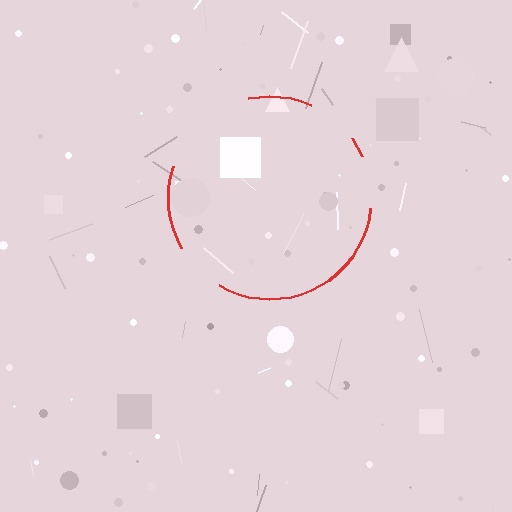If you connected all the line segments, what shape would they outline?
They would outline a circle.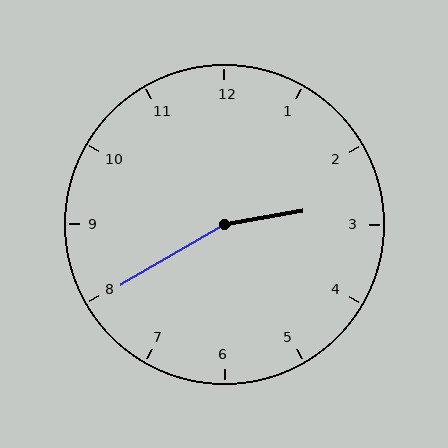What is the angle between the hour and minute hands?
Approximately 160 degrees.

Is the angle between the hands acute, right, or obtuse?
It is obtuse.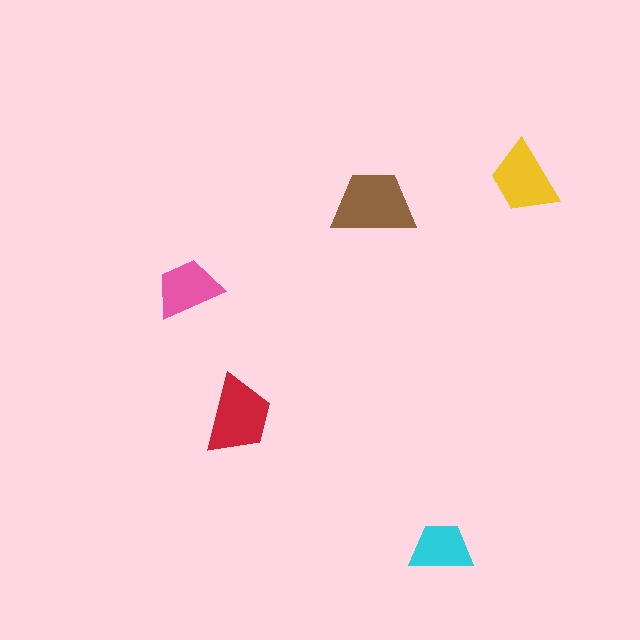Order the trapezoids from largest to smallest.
the brown one, the red one, the yellow one, the pink one, the cyan one.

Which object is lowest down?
The cyan trapezoid is bottommost.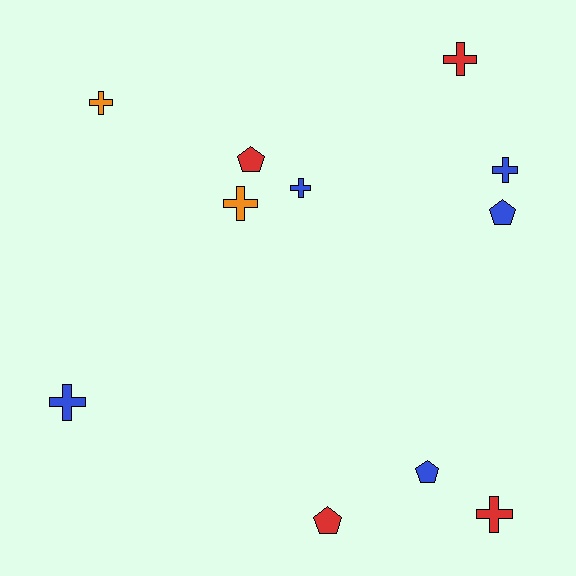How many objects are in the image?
There are 11 objects.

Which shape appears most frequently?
Cross, with 7 objects.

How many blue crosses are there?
There are 3 blue crosses.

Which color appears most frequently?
Blue, with 5 objects.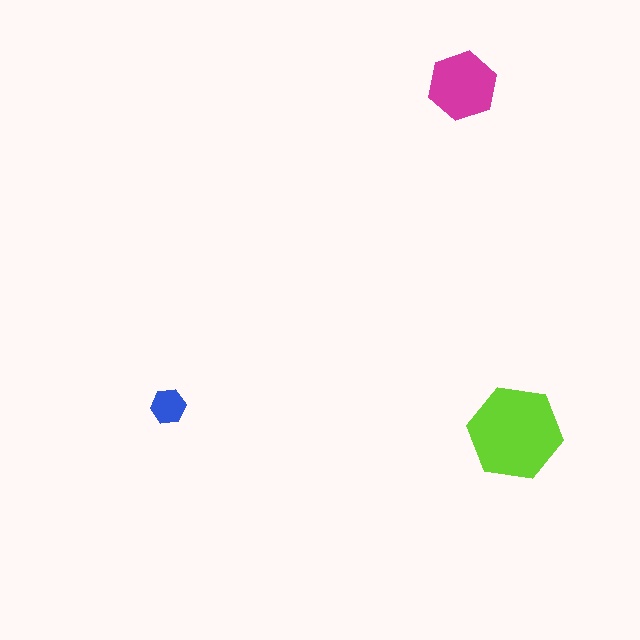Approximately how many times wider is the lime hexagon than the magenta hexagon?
About 1.5 times wider.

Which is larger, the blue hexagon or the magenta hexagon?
The magenta one.